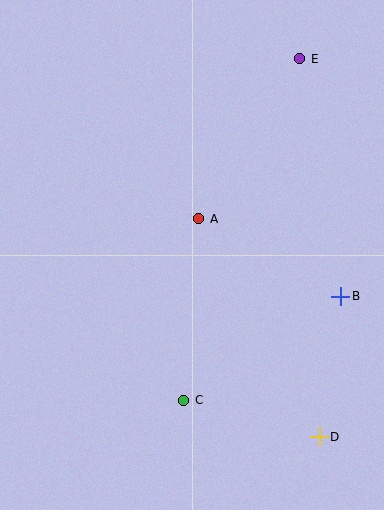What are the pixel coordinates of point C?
Point C is at (184, 400).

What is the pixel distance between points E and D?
The distance between E and D is 379 pixels.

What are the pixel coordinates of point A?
Point A is at (199, 219).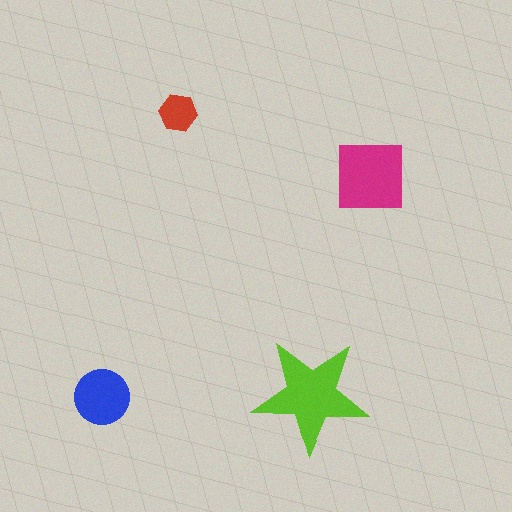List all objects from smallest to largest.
The red hexagon, the blue circle, the magenta square, the lime star.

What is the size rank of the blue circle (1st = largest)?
3rd.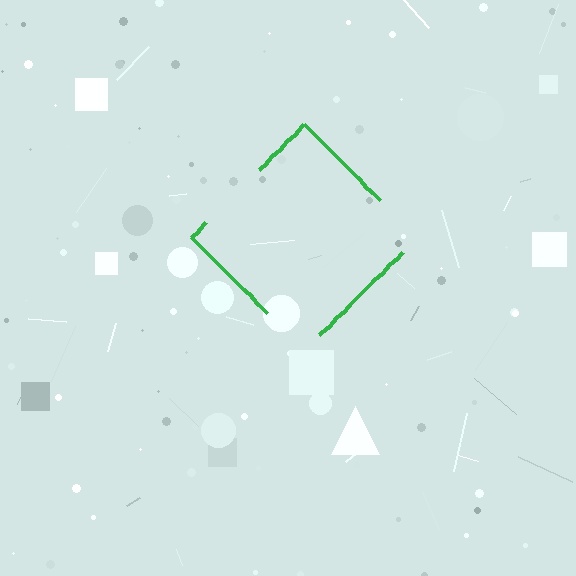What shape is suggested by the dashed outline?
The dashed outline suggests a diamond.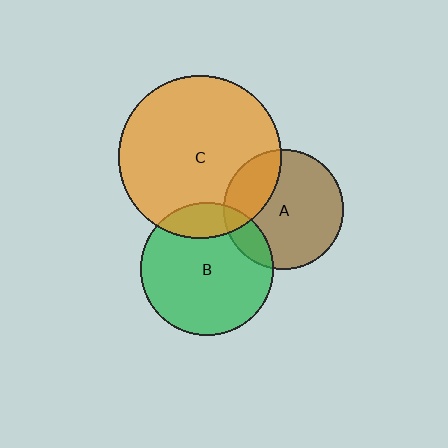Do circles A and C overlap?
Yes.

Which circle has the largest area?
Circle C (orange).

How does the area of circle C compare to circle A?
Approximately 1.8 times.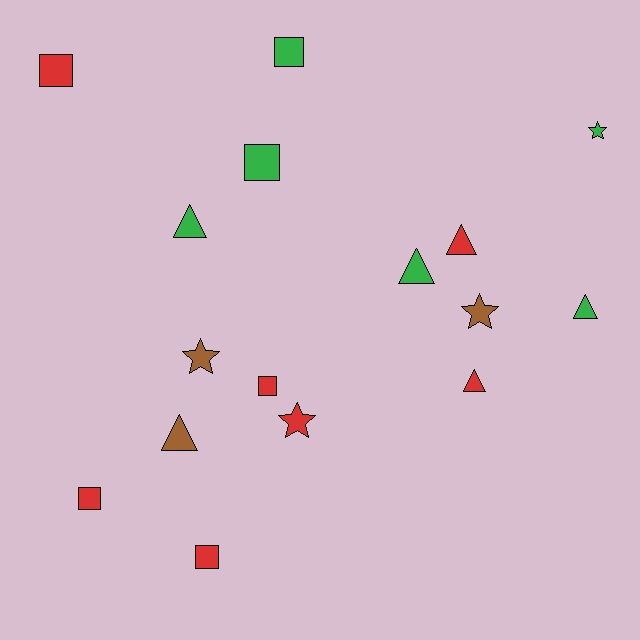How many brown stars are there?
There are 2 brown stars.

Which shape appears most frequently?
Square, with 6 objects.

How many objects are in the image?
There are 16 objects.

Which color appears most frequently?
Red, with 7 objects.